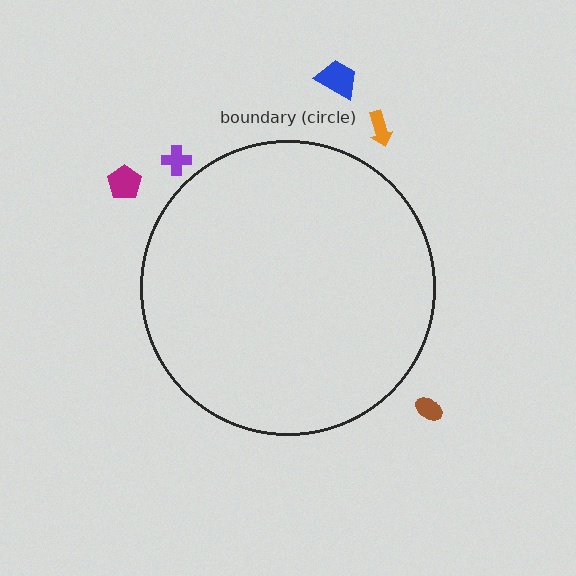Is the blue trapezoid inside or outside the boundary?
Outside.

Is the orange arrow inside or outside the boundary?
Outside.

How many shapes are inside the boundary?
0 inside, 5 outside.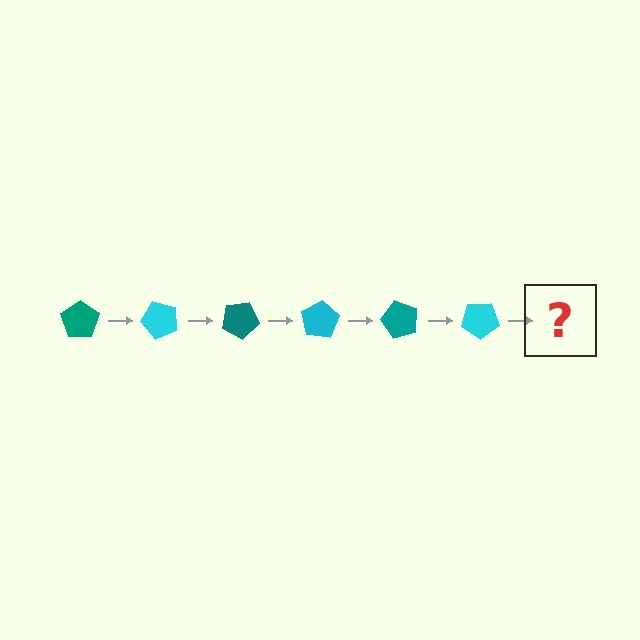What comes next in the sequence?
The next element should be a teal pentagon, rotated 300 degrees from the start.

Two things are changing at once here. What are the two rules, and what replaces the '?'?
The two rules are that it rotates 50 degrees each step and the color cycles through teal and cyan. The '?' should be a teal pentagon, rotated 300 degrees from the start.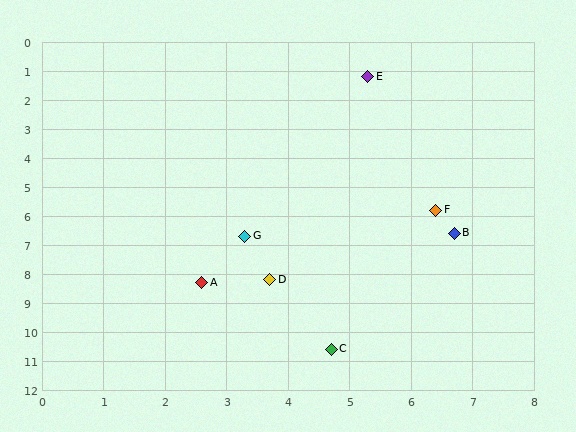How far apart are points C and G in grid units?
Points C and G are about 4.1 grid units apart.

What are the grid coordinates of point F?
Point F is at approximately (6.4, 5.8).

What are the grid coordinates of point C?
Point C is at approximately (4.7, 10.6).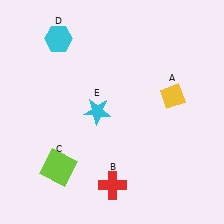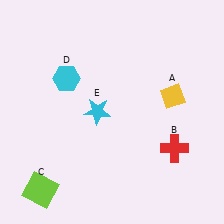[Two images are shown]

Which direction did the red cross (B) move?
The red cross (B) moved right.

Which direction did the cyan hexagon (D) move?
The cyan hexagon (D) moved down.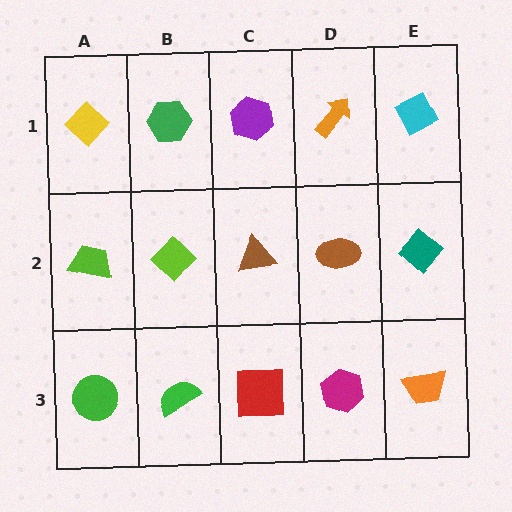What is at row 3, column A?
A green circle.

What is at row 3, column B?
A green semicircle.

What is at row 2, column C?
A brown triangle.